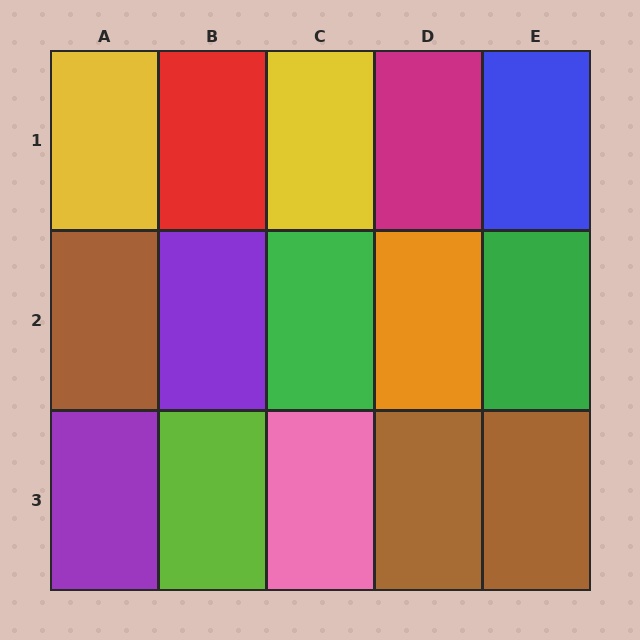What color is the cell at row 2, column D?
Orange.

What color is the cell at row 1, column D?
Magenta.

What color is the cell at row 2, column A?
Brown.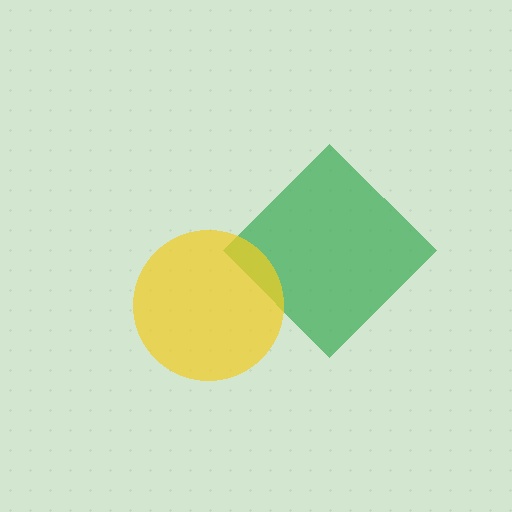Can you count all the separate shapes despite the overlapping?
Yes, there are 2 separate shapes.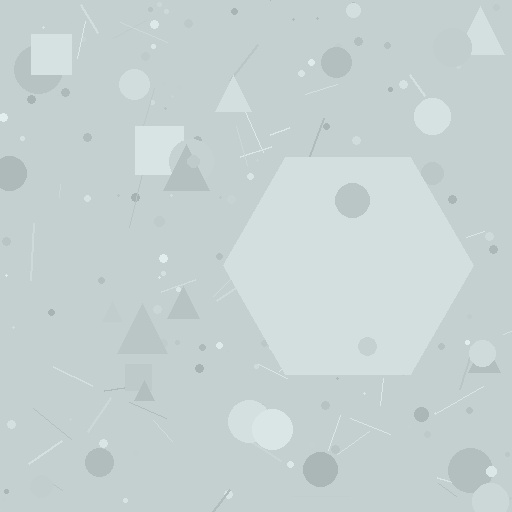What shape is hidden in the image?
A hexagon is hidden in the image.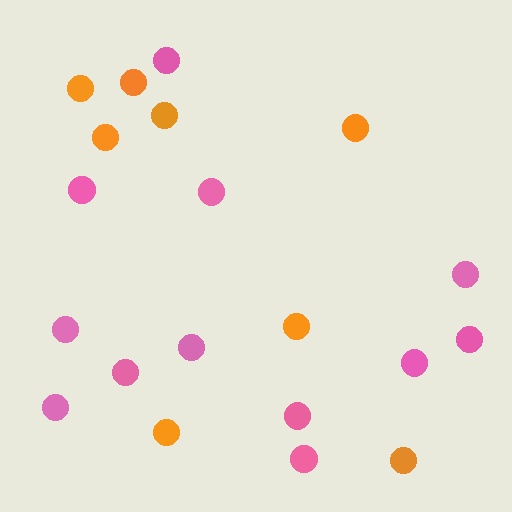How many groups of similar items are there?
There are 2 groups: one group of pink circles (12) and one group of orange circles (8).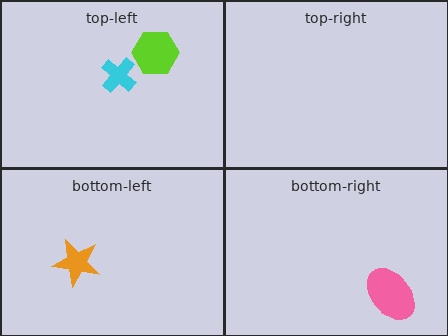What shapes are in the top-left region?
The cyan cross, the lime hexagon.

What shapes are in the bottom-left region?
The orange star.